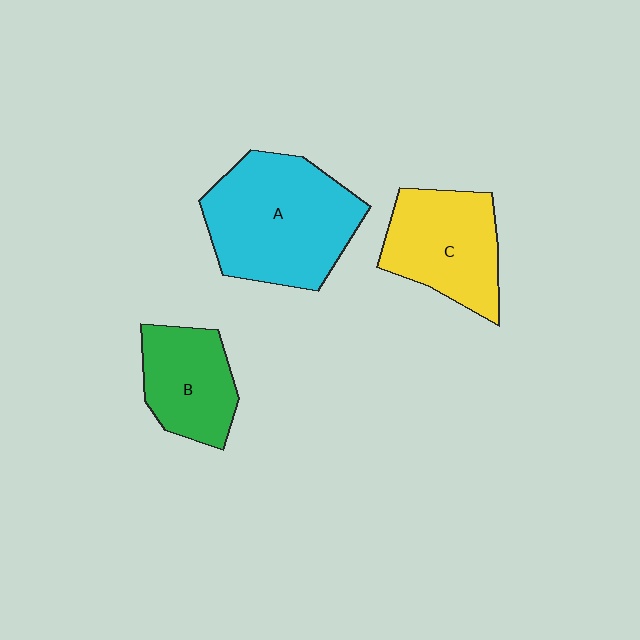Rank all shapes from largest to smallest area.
From largest to smallest: A (cyan), C (yellow), B (green).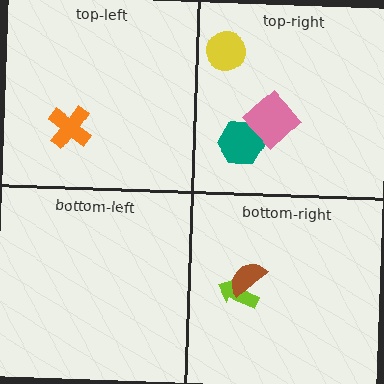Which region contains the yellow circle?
The top-right region.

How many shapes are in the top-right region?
3.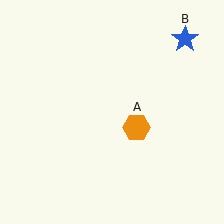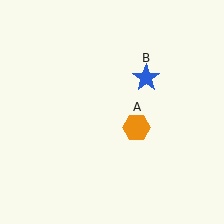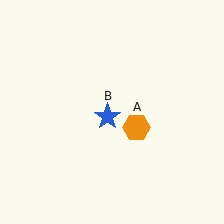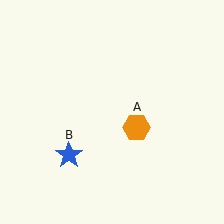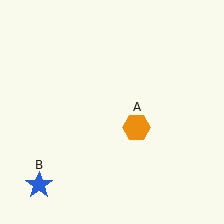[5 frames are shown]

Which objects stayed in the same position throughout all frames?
Orange hexagon (object A) remained stationary.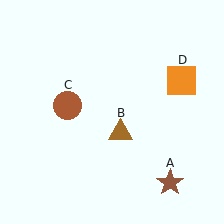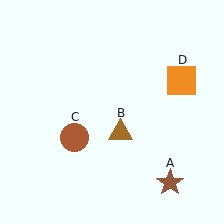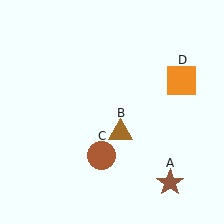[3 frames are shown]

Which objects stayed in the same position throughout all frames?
Brown star (object A) and brown triangle (object B) and orange square (object D) remained stationary.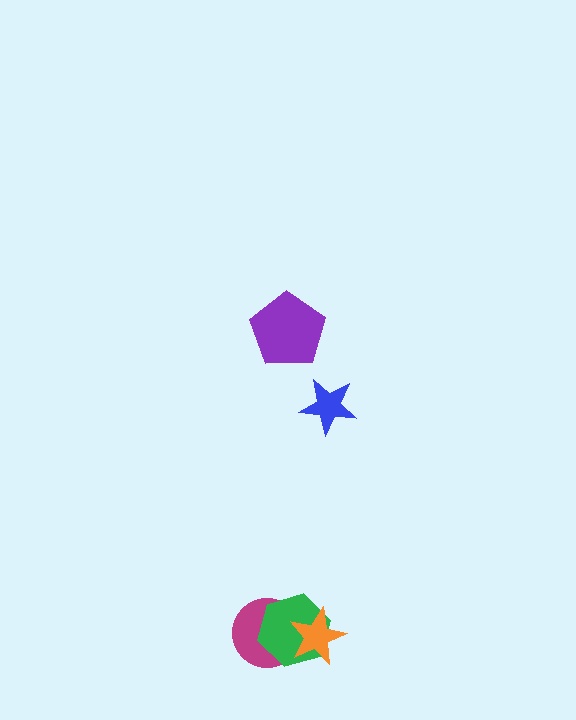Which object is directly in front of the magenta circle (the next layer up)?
The green hexagon is directly in front of the magenta circle.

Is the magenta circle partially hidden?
Yes, it is partially covered by another shape.